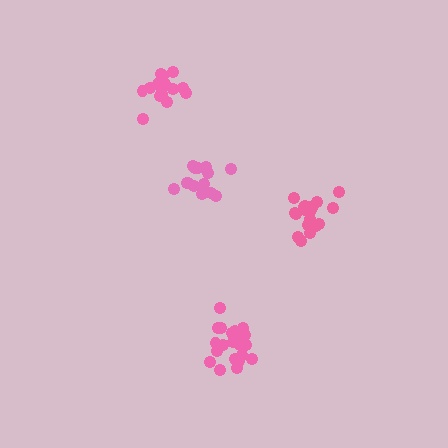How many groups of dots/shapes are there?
There are 4 groups.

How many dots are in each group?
Group 1: 15 dots, Group 2: 18 dots, Group 3: 17 dots, Group 4: 21 dots (71 total).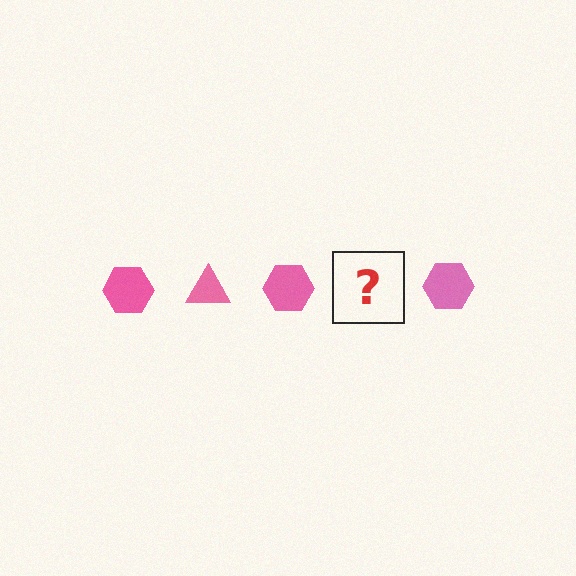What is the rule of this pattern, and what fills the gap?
The rule is that the pattern cycles through hexagon, triangle shapes in pink. The gap should be filled with a pink triangle.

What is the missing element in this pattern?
The missing element is a pink triangle.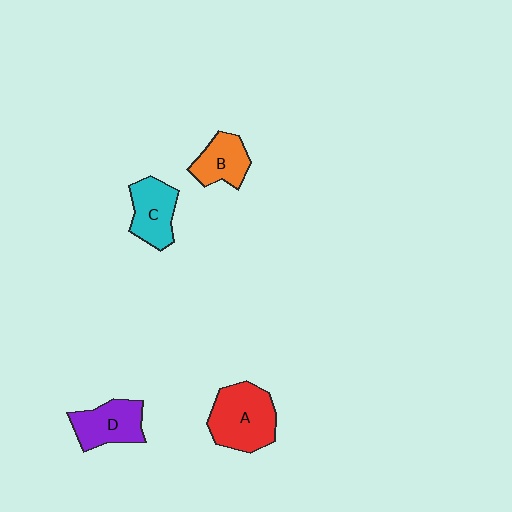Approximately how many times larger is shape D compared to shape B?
Approximately 1.2 times.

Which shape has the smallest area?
Shape B (orange).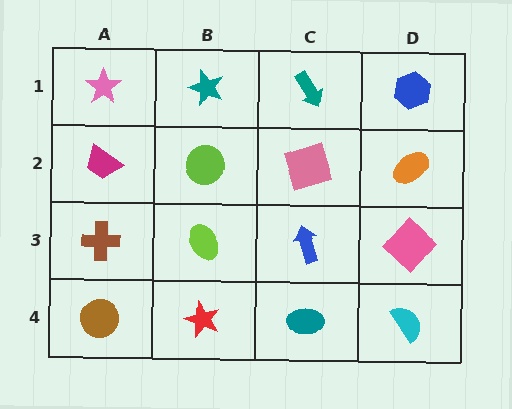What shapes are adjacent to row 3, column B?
A lime circle (row 2, column B), a red star (row 4, column B), a brown cross (row 3, column A), a blue arrow (row 3, column C).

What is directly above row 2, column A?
A pink star.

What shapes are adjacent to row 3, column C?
A pink square (row 2, column C), a teal ellipse (row 4, column C), a lime ellipse (row 3, column B), a pink diamond (row 3, column D).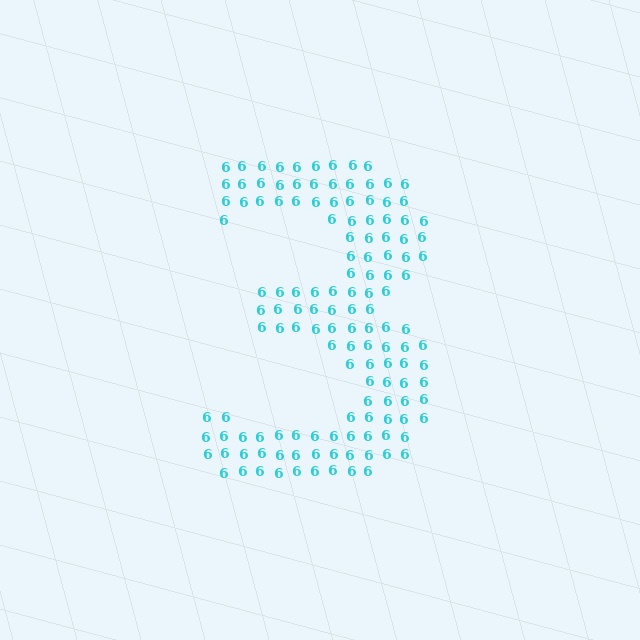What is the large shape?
The large shape is the digit 3.